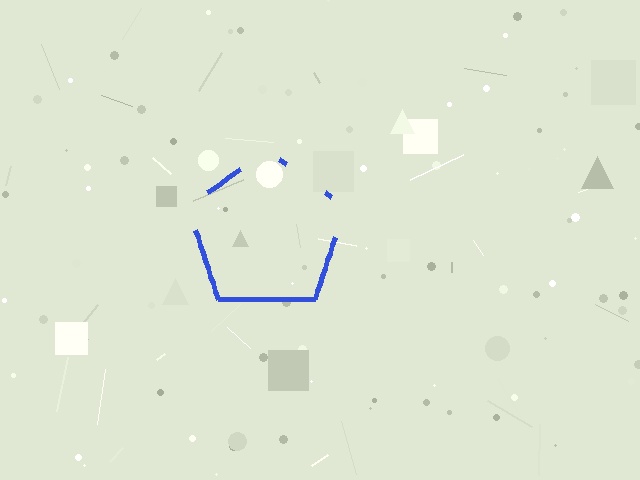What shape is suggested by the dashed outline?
The dashed outline suggests a pentagon.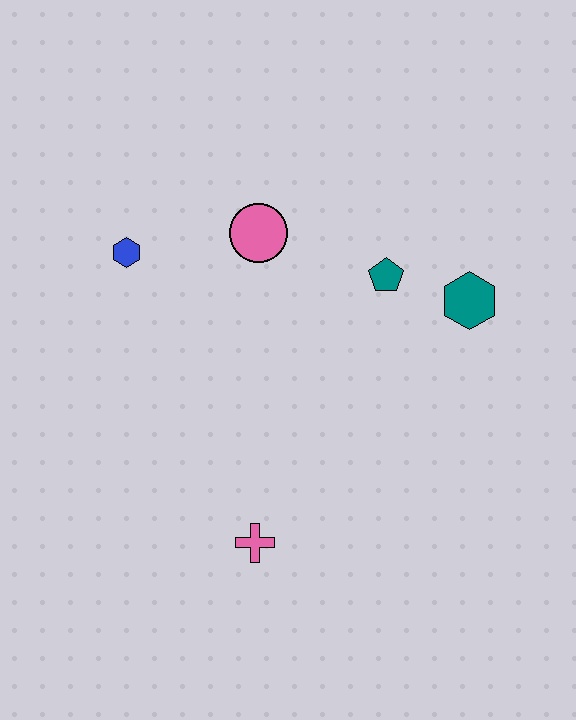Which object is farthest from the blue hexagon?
The teal hexagon is farthest from the blue hexagon.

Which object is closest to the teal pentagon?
The teal hexagon is closest to the teal pentagon.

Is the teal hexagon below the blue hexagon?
Yes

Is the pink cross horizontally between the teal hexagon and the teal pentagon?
No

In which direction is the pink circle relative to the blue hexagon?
The pink circle is to the right of the blue hexagon.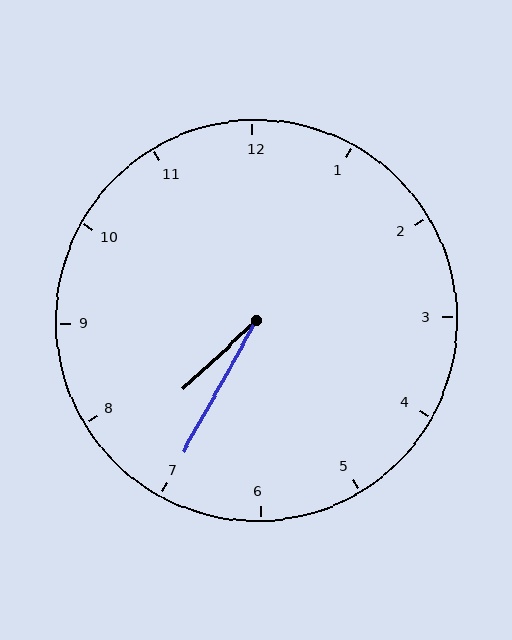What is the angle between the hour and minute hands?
Approximately 18 degrees.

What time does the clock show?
7:35.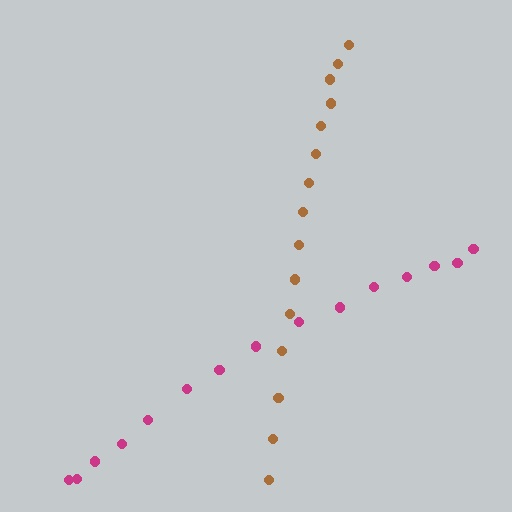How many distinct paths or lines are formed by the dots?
There are 2 distinct paths.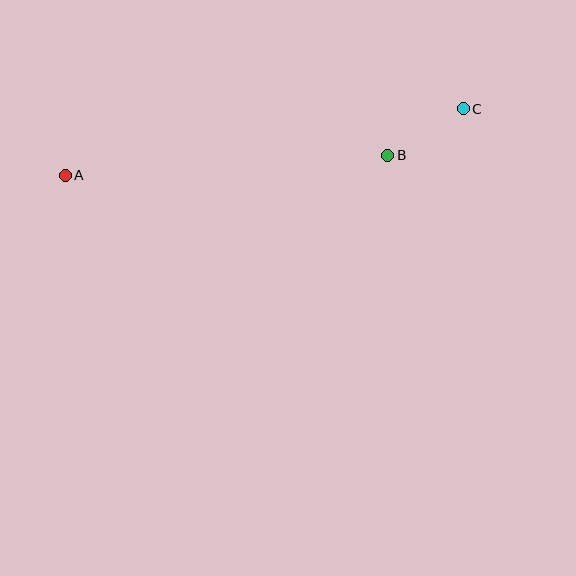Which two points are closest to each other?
Points B and C are closest to each other.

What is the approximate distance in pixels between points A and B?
The distance between A and B is approximately 323 pixels.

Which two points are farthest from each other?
Points A and C are farthest from each other.